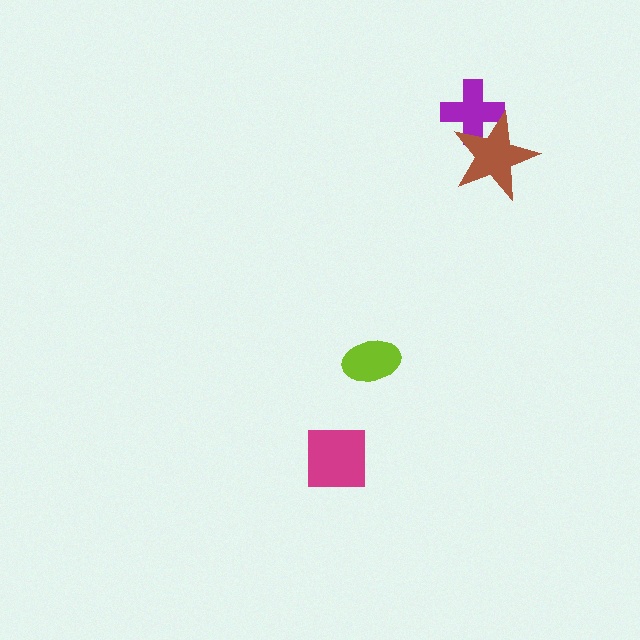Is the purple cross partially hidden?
Yes, it is partially covered by another shape.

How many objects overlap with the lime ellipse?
0 objects overlap with the lime ellipse.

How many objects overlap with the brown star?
1 object overlaps with the brown star.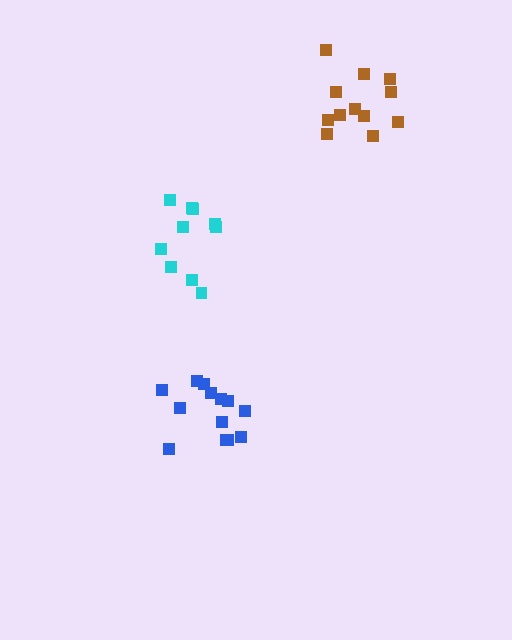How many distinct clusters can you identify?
There are 3 distinct clusters.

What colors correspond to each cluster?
The clusters are colored: blue, brown, cyan.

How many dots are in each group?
Group 1: 13 dots, Group 2: 12 dots, Group 3: 10 dots (35 total).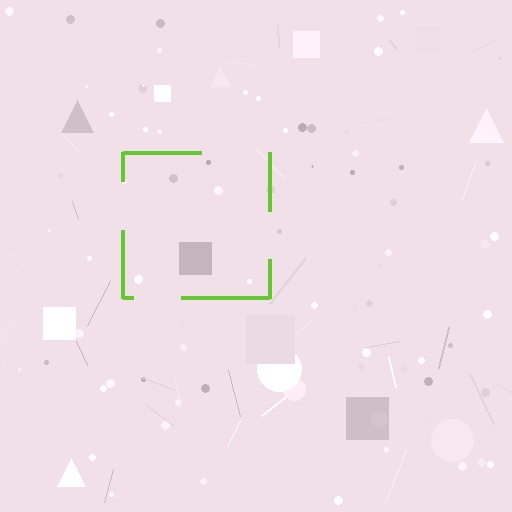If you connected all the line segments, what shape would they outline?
They would outline a square.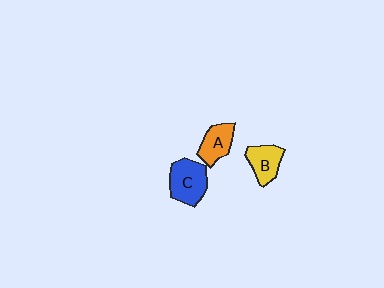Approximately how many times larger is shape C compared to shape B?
Approximately 1.4 times.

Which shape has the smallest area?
Shape A (orange).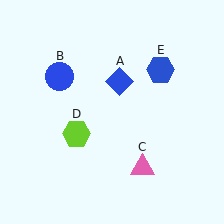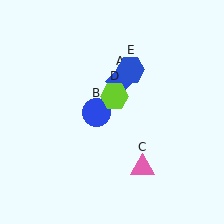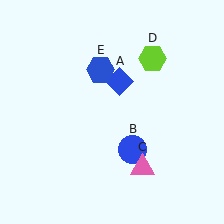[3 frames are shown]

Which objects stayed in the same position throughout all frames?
Blue diamond (object A) and pink triangle (object C) remained stationary.